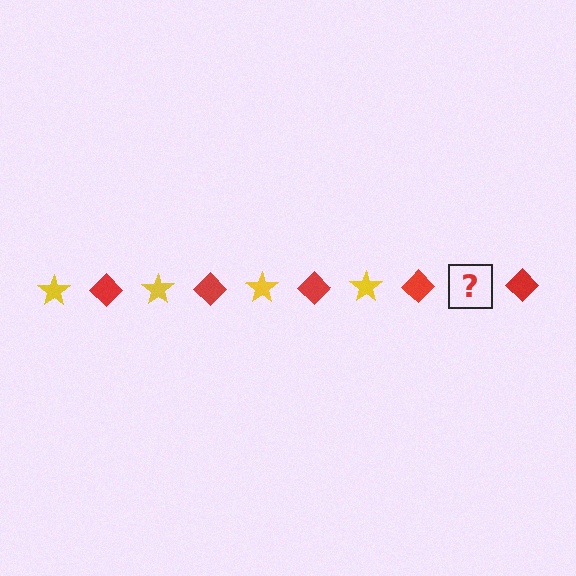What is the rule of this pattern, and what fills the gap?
The rule is that the pattern alternates between yellow star and red diamond. The gap should be filled with a yellow star.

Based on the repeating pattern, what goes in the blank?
The blank should be a yellow star.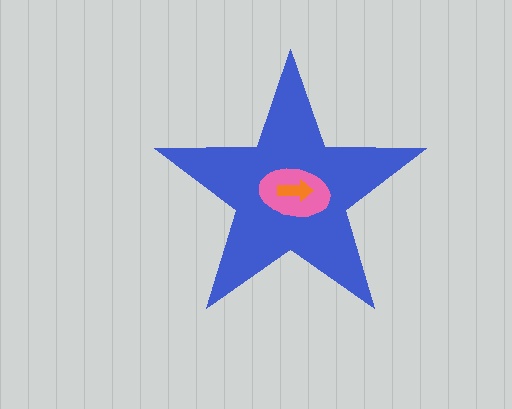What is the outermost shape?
The blue star.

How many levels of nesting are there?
3.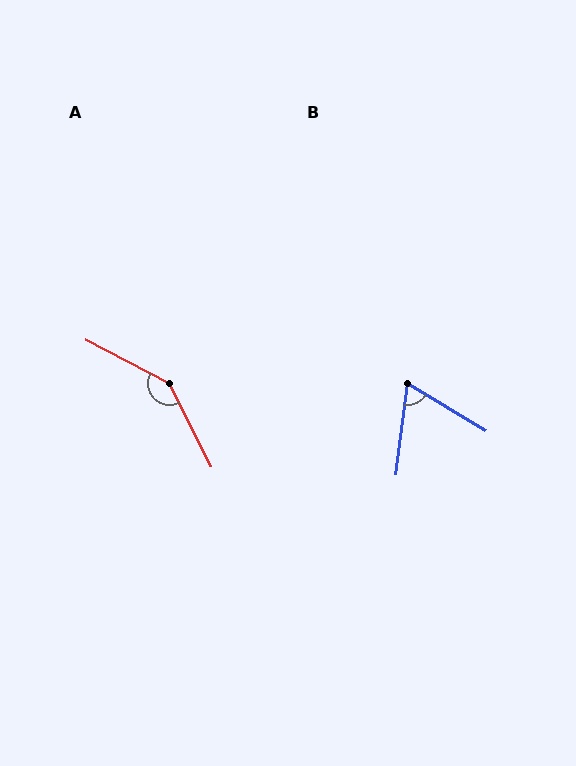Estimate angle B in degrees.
Approximately 66 degrees.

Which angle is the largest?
A, at approximately 144 degrees.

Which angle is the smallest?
B, at approximately 66 degrees.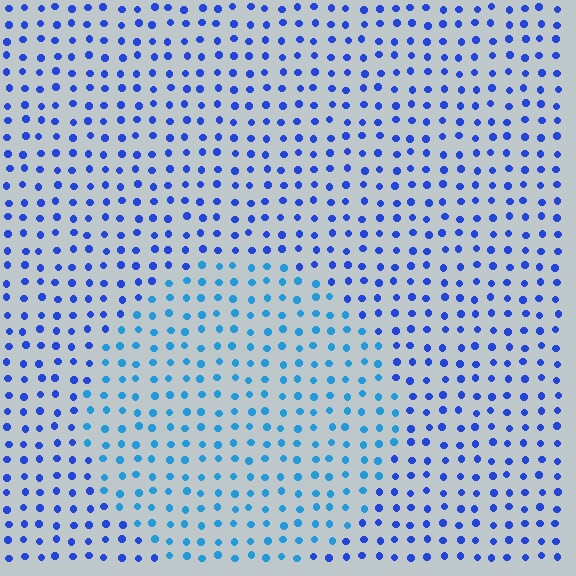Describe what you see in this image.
The image is filled with small blue elements in a uniform arrangement. A circle-shaped region is visible where the elements are tinted to a slightly different hue, forming a subtle color boundary.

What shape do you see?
I see a circle.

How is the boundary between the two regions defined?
The boundary is defined purely by a slight shift in hue (about 29 degrees). Spacing, size, and orientation are identical on both sides.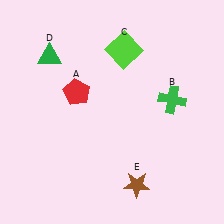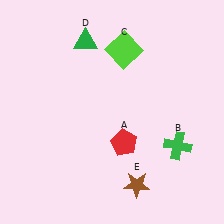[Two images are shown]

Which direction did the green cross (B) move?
The green cross (B) moved down.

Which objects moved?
The objects that moved are: the red pentagon (A), the green cross (B), the green triangle (D).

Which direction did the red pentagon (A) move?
The red pentagon (A) moved down.